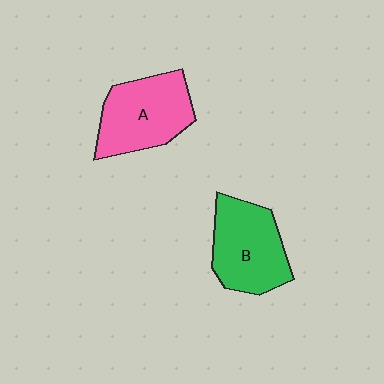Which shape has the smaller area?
Shape B (green).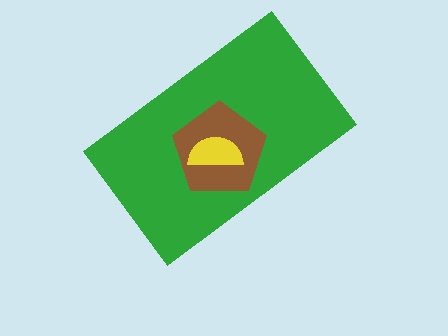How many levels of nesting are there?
3.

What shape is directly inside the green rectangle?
The brown pentagon.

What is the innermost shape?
The yellow semicircle.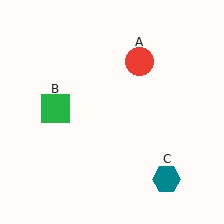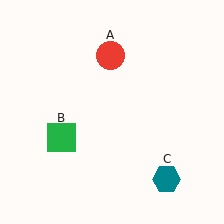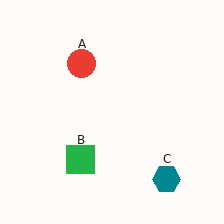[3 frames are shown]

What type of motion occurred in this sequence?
The red circle (object A), green square (object B) rotated counterclockwise around the center of the scene.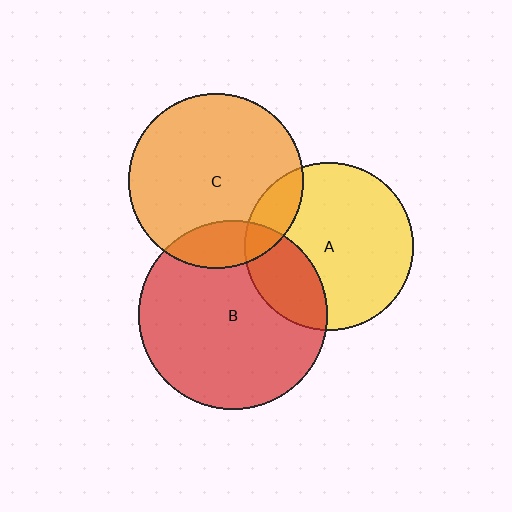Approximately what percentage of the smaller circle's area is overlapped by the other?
Approximately 15%.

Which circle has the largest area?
Circle B (red).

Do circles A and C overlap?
Yes.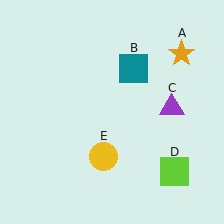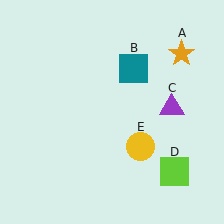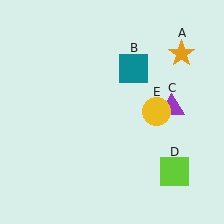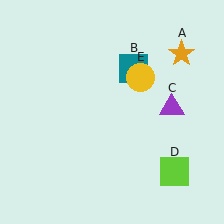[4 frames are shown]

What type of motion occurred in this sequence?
The yellow circle (object E) rotated counterclockwise around the center of the scene.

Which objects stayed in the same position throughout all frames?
Orange star (object A) and teal square (object B) and purple triangle (object C) and lime square (object D) remained stationary.